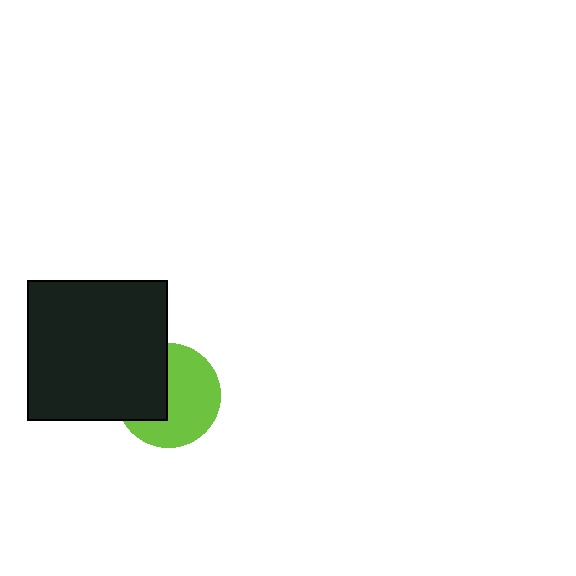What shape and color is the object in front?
The object in front is a black square.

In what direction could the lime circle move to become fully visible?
The lime circle could move right. That would shift it out from behind the black square entirely.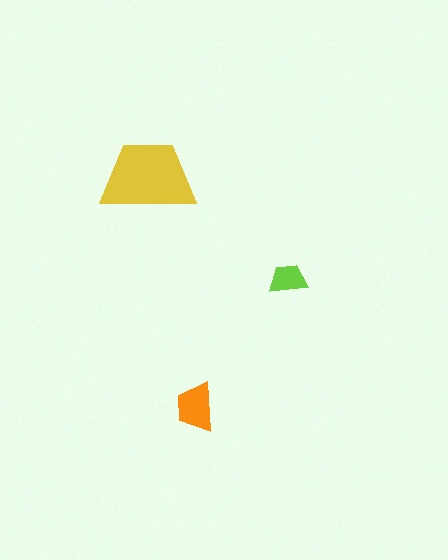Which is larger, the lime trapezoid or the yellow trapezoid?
The yellow one.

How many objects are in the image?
There are 3 objects in the image.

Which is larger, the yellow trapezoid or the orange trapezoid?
The yellow one.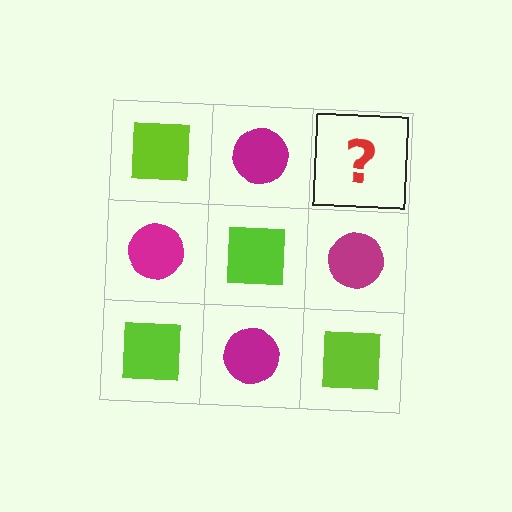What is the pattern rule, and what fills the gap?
The rule is that it alternates lime square and magenta circle in a checkerboard pattern. The gap should be filled with a lime square.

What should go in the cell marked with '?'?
The missing cell should contain a lime square.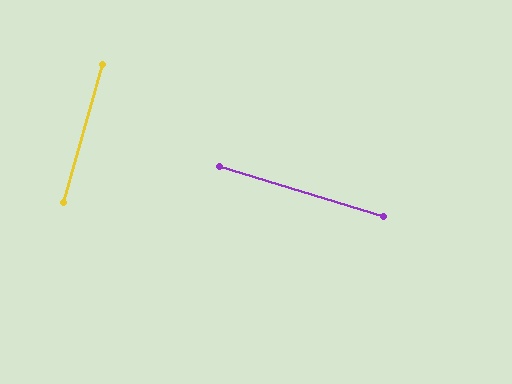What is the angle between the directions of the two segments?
Approximately 89 degrees.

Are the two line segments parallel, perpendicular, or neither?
Perpendicular — they meet at approximately 89°.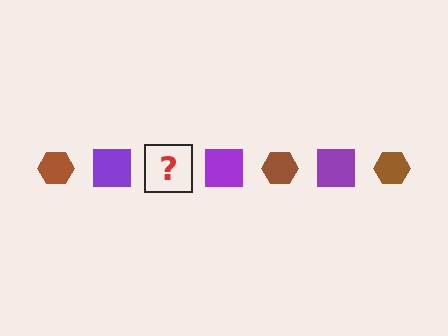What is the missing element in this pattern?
The missing element is a brown hexagon.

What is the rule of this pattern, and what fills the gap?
The rule is that the pattern alternates between brown hexagon and purple square. The gap should be filled with a brown hexagon.